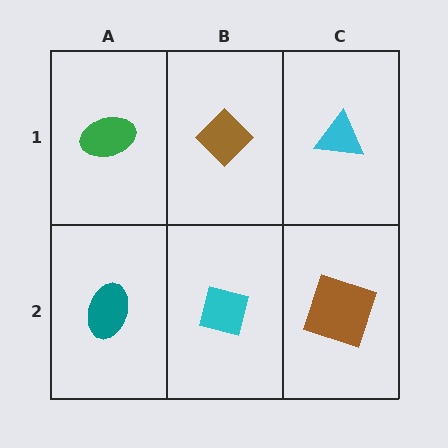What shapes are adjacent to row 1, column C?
A brown square (row 2, column C), a brown diamond (row 1, column B).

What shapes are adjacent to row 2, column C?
A cyan triangle (row 1, column C), a cyan square (row 2, column B).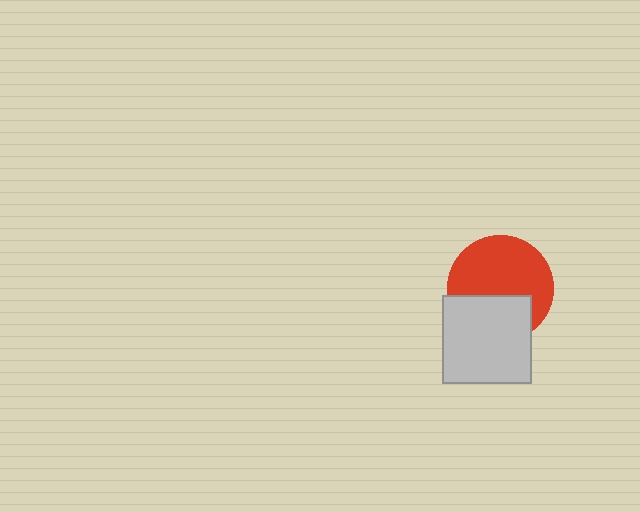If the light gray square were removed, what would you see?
You would see the complete red circle.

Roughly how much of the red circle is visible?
About half of it is visible (roughly 64%).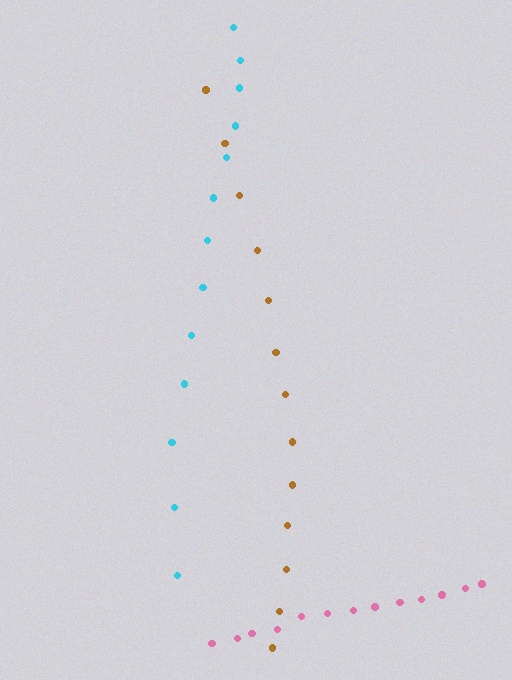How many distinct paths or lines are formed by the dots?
There are 3 distinct paths.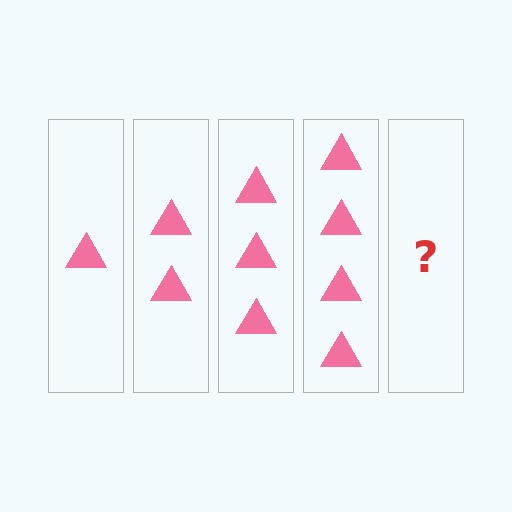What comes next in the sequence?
The next element should be 5 triangles.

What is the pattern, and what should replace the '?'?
The pattern is that each step adds one more triangle. The '?' should be 5 triangles.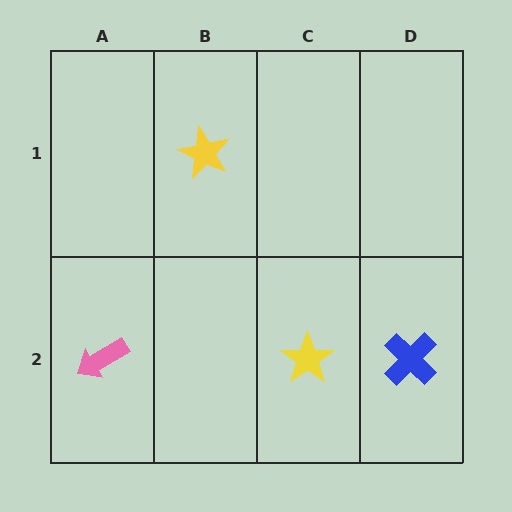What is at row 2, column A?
A pink arrow.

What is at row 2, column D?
A blue cross.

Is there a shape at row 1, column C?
No, that cell is empty.